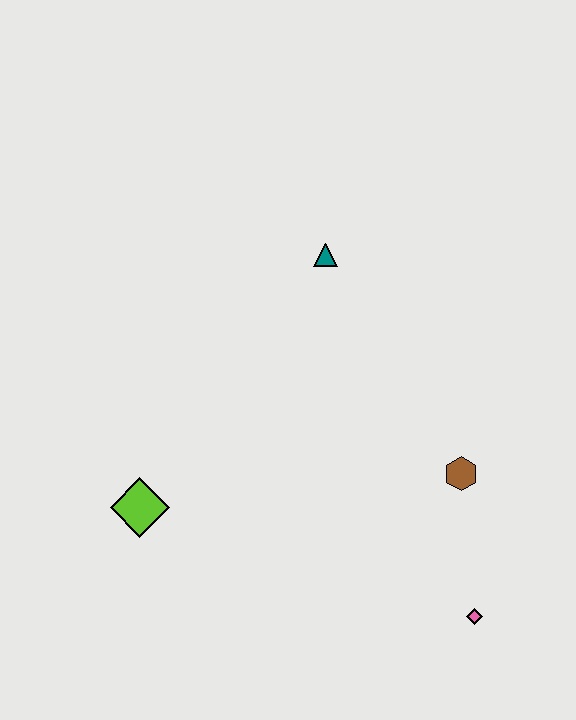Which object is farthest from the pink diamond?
The teal triangle is farthest from the pink diamond.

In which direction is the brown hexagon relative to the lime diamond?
The brown hexagon is to the right of the lime diamond.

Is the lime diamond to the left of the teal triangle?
Yes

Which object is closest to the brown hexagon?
The pink diamond is closest to the brown hexagon.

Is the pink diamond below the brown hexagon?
Yes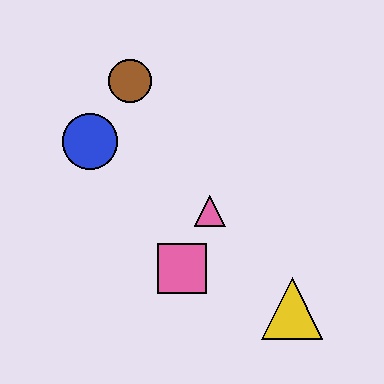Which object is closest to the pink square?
The pink triangle is closest to the pink square.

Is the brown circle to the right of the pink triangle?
No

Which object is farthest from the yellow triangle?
The brown circle is farthest from the yellow triangle.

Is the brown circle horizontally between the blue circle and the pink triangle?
Yes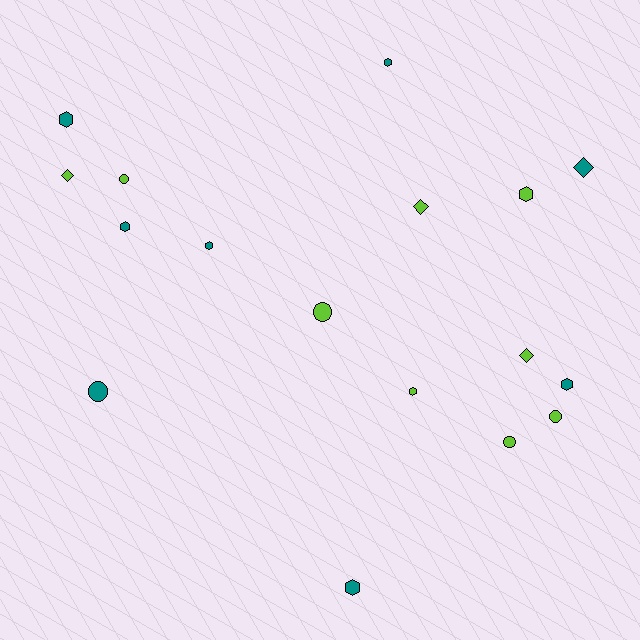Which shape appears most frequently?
Hexagon, with 8 objects.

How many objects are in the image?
There are 17 objects.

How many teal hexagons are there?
There are 6 teal hexagons.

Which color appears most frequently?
Lime, with 9 objects.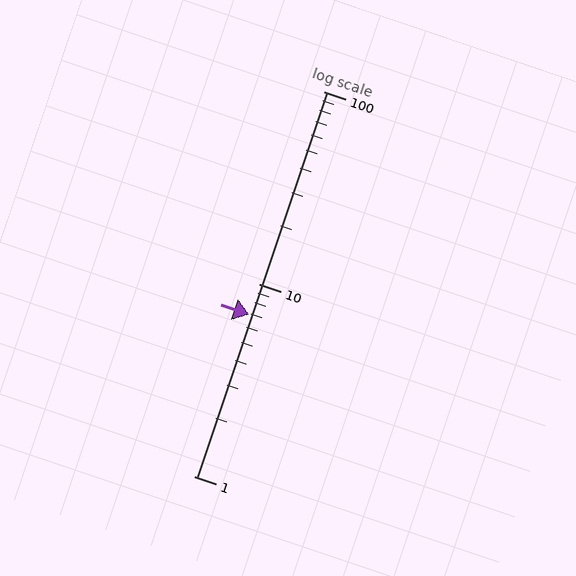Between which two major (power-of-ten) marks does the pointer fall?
The pointer is between 1 and 10.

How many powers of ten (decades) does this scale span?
The scale spans 2 decades, from 1 to 100.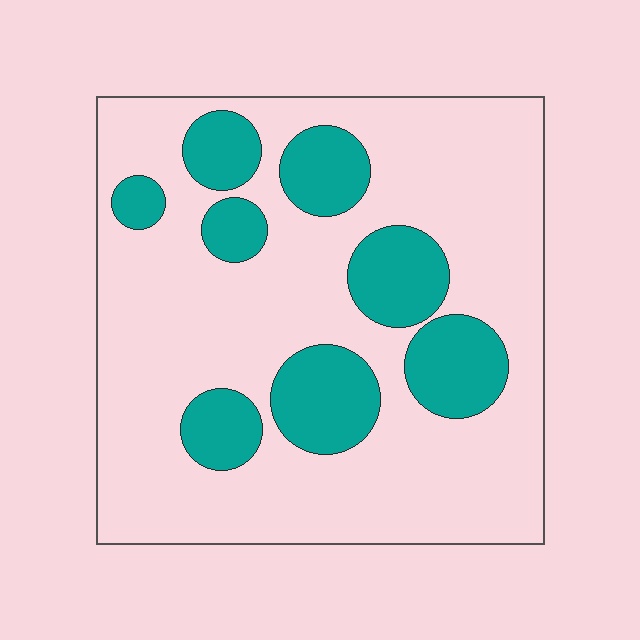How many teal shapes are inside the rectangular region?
8.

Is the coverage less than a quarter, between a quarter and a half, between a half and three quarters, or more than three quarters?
Less than a quarter.